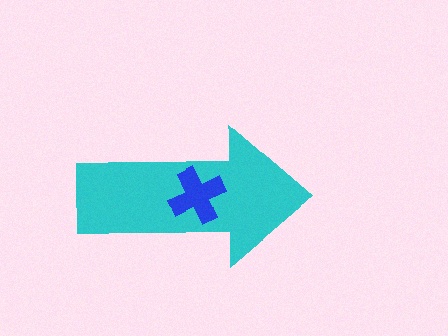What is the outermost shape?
The cyan arrow.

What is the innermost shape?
The blue cross.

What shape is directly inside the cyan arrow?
The blue cross.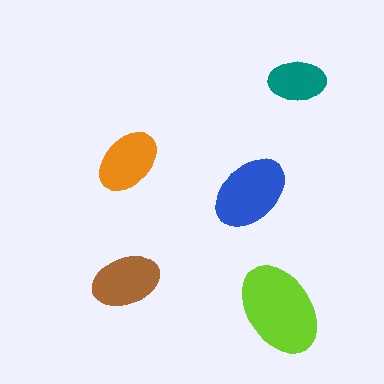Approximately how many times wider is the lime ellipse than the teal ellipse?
About 1.5 times wider.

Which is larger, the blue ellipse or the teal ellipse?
The blue one.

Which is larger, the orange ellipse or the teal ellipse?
The orange one.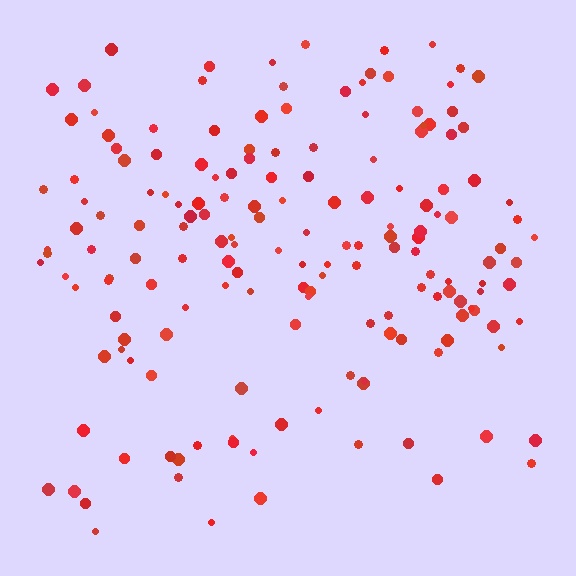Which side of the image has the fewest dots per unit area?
The bottom.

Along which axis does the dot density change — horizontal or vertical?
Vertical.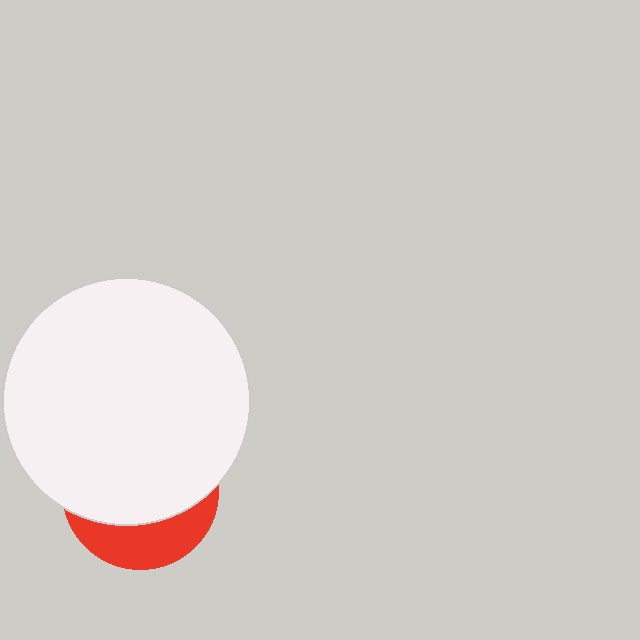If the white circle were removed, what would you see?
You would see the complete red circle.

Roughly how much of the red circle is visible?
A small part of it is visible (roughly 30%).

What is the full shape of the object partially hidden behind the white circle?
The partially hidden object is a red circle.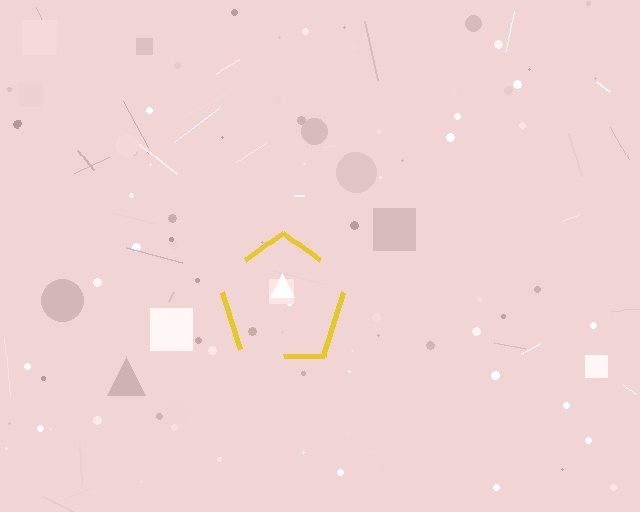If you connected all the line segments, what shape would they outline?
They would outline a pentagon.